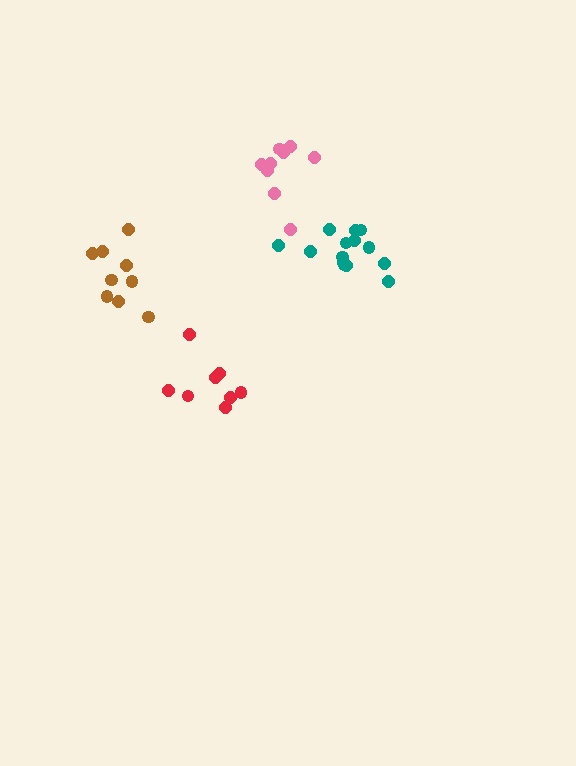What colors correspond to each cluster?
The clusters are colored: teal, brown, red, pink.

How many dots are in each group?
Group 1: 14 dots, Group 2: 9 dots, Group 3: 8 dots, Group 4: 9 dots (40 total).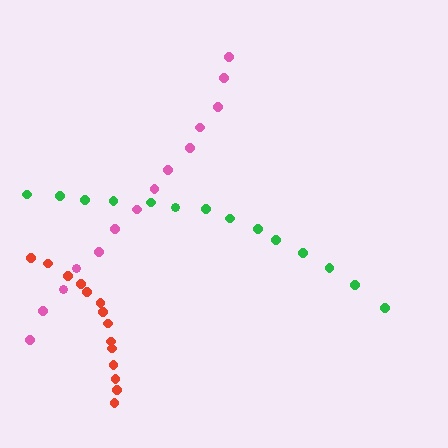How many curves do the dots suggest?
There are 3 distinct paths.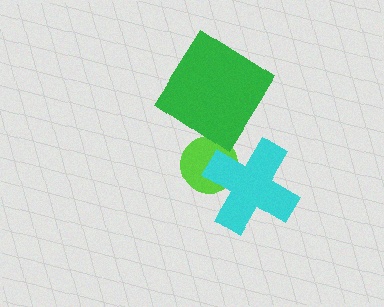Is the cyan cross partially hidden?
No, no other shape covers it.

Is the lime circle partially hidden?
Yes, it is partially covered by another shape.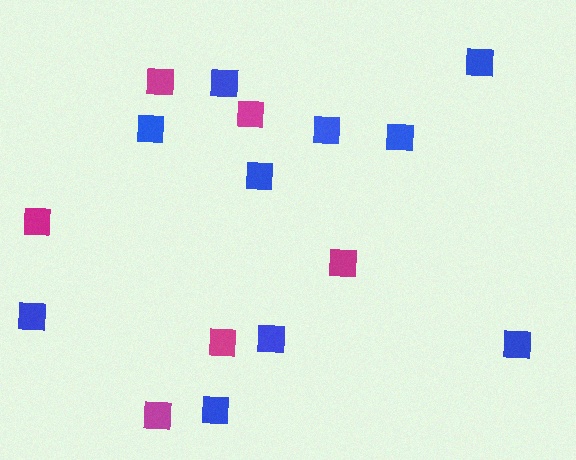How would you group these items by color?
There are 2 groups: one group of magenta squares (6) and one group of blue squares (10).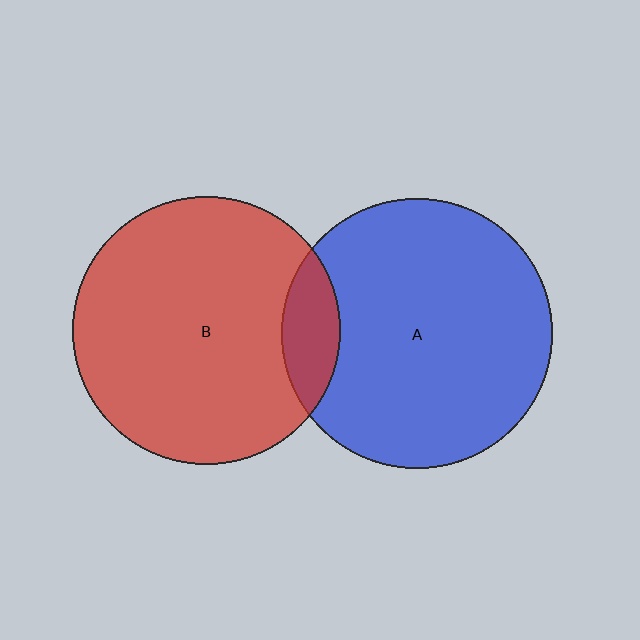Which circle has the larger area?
Circle A (blue).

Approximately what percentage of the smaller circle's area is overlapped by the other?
Approximately 10%.